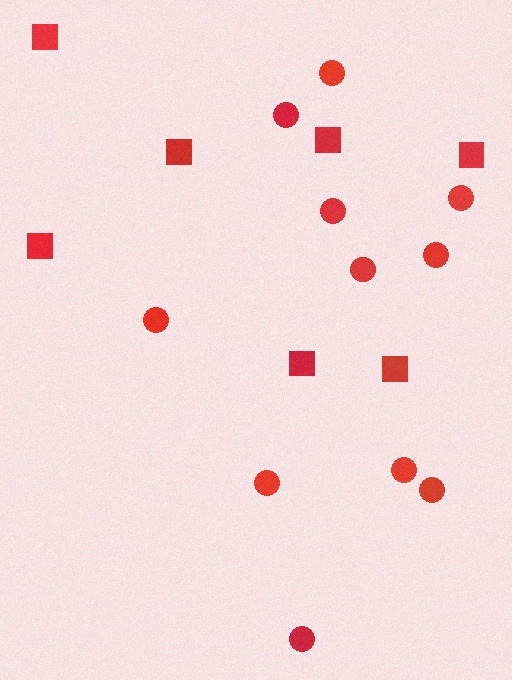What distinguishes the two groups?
There are 2 groups: one group of circles (11) and one group of squares (7).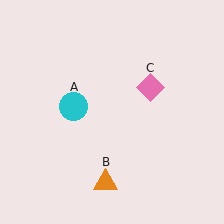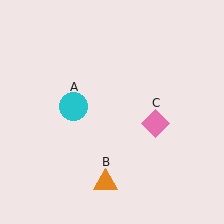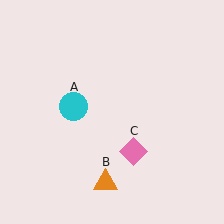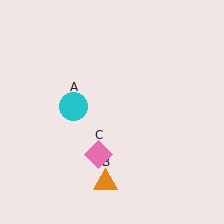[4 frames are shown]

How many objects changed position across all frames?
1 object changed position: pink diamond (object C).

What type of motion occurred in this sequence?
The pink diamond (object C) rotated clockwise around the center of the scene.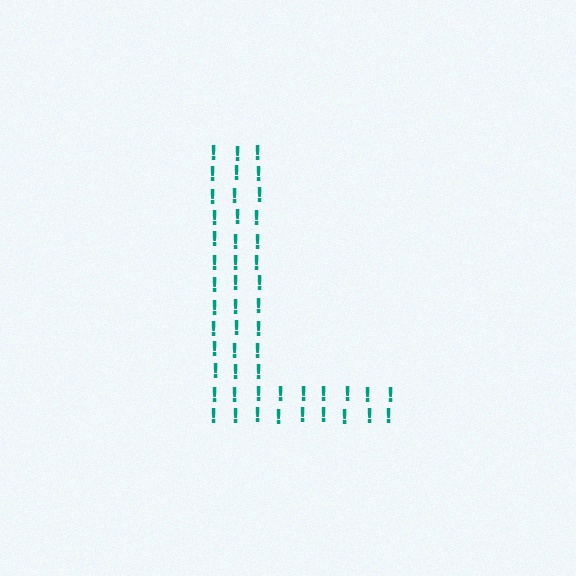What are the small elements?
The small elements are exclamation marks.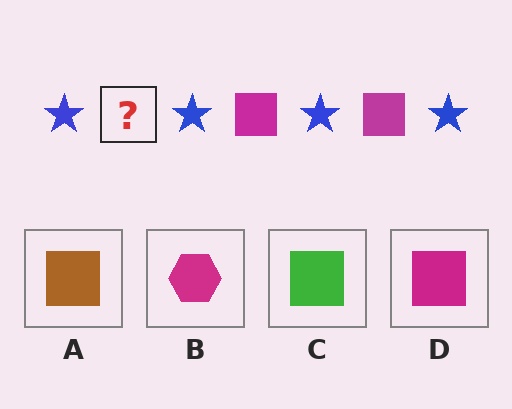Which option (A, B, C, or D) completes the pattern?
D.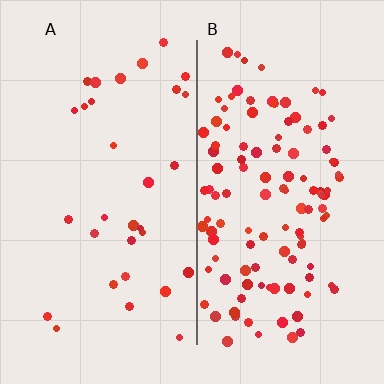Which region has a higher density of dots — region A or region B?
B (the right).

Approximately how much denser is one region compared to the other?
Approximately 3.7× — region B over region A.